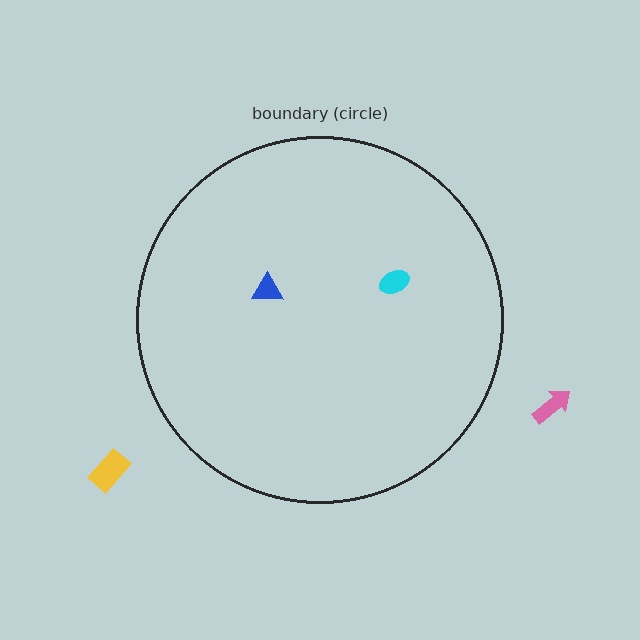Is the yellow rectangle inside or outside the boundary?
Outside.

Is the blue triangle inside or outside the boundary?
Inside.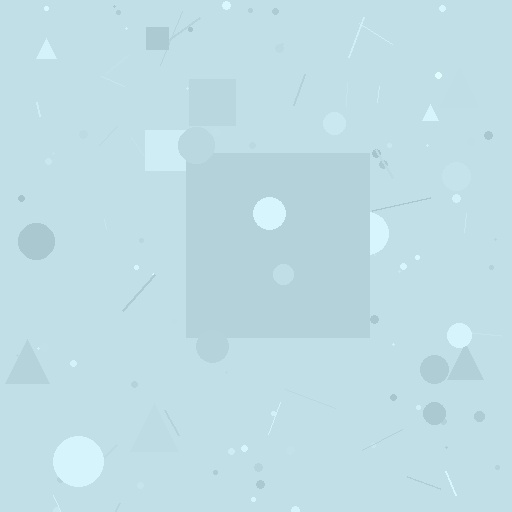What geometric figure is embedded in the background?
A square is embedded in the background.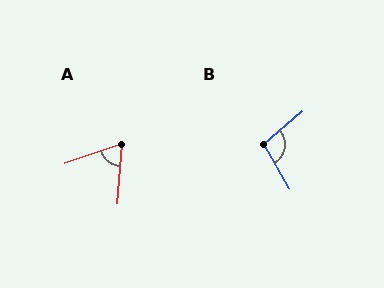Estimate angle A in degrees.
Approximately 67 degrees.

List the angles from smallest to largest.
A (67°), B (101°).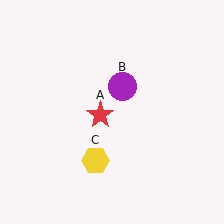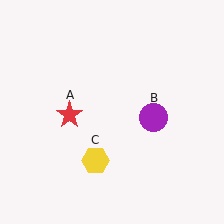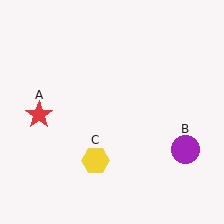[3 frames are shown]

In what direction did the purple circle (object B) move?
The purple circle (object B) moved down and to the right.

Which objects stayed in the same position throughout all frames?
Yellow hexagon (object C) remained stationary.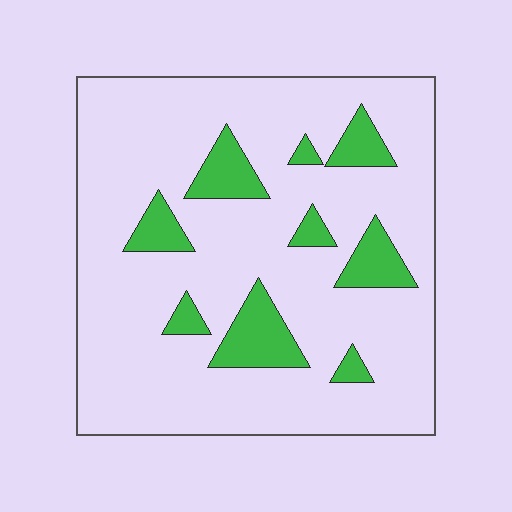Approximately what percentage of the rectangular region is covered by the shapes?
Approximately 15%.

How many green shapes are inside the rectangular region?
9.